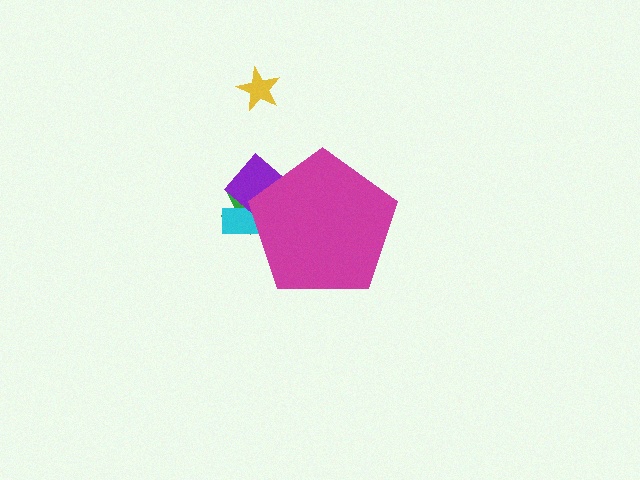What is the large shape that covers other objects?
A magenta pentagon.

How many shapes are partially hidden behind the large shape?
3 shapes are partially hidden.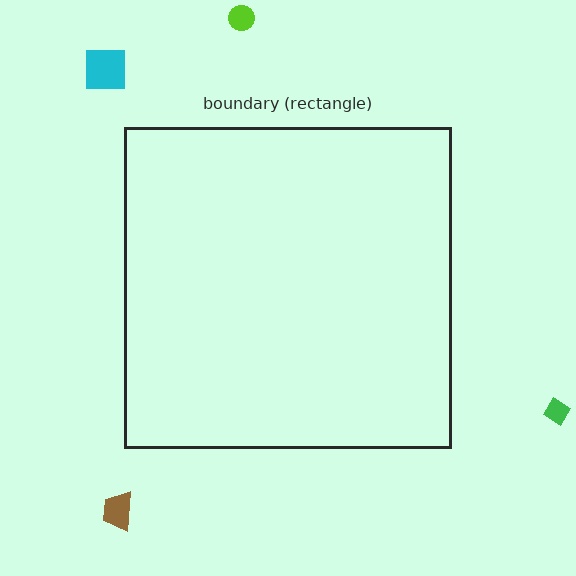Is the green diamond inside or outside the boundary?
Outside.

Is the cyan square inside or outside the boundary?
Outside.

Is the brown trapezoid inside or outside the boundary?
Outside.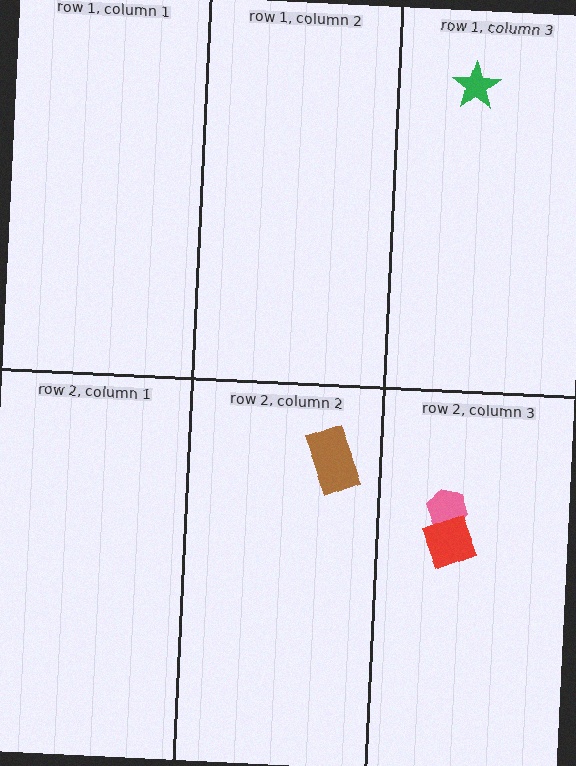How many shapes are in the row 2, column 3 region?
2.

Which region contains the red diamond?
The row 2, column 3 region.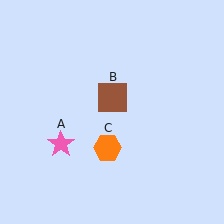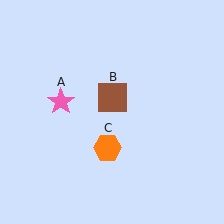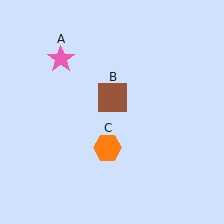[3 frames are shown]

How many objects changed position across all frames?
1 object changed position: pink star (object A).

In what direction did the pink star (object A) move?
The pink star (object A) moved up.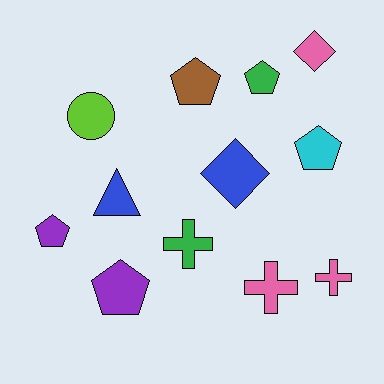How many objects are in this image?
There are 12 objects.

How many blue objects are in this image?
There are 2 blue objects.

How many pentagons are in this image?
There are 5 pentagons.